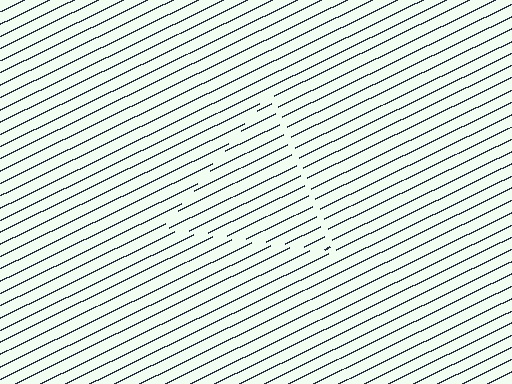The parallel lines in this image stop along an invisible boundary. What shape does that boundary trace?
An illusory triangle. The interior of the shape contains the same grating, shifted by half a period — the contour is defined by the phase discontinuity where line-ends from the inner and outer gratings abut.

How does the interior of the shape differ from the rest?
The interior of the shape contains the same grating, shifted by half a period — the contour is defined by the phase discontinuity where line-ends from the inner and outer gratings abut.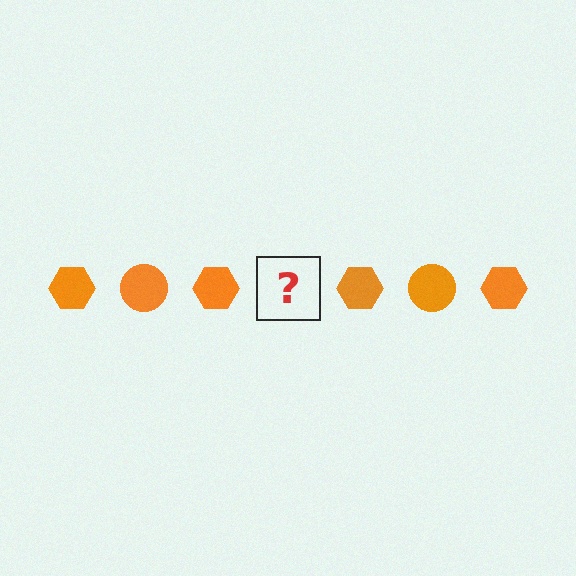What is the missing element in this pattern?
The missing element is an orange circle.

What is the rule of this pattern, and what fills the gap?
The rule is that the pattern cycles through hexagon, circle shapes in orange. The gap should be filled with an orange circle.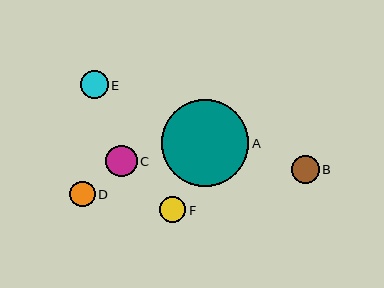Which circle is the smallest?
Circle D is the smallest with a size of approximately 25 pixels.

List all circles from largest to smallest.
From largest to smallest: A, C, E, B, F, D.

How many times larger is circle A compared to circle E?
Circle A is approximately 3.1 times the size of circle E.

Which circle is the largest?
Circle A is the largest with a size of approximately 87 pixels.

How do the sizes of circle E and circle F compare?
Circle E and circle F are approximately the same size.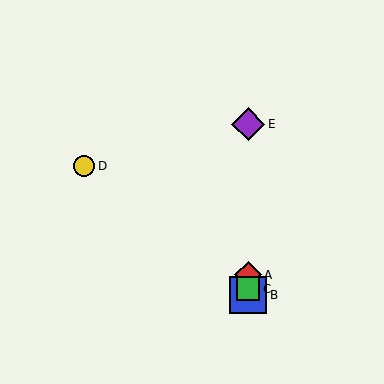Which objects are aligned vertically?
Objects A, B, C, E are aligned vertically.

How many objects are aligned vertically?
4 objects (A, B, C, E) are aligned vertically.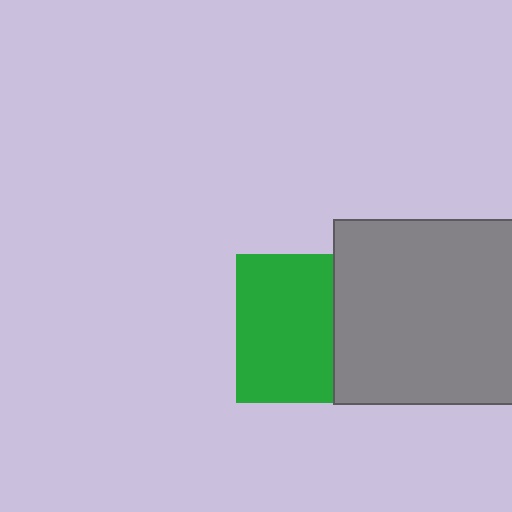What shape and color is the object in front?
The object in front is a gray square.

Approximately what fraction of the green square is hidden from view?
Roughly 35% of the green square is hidden behind the gray square.